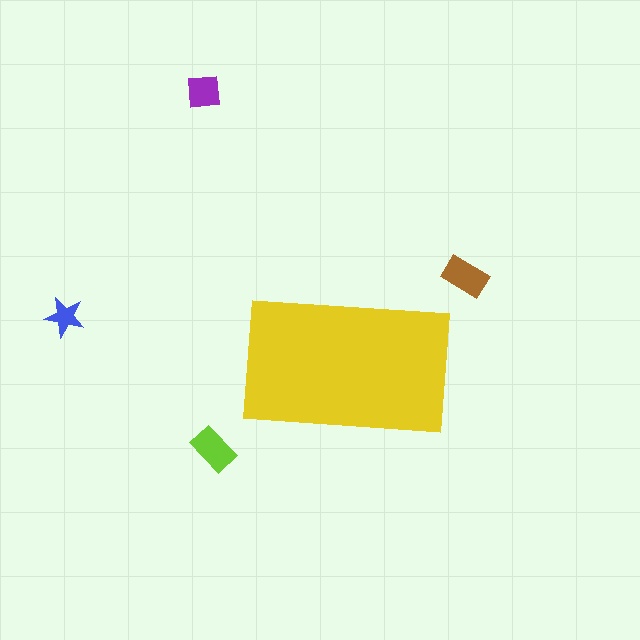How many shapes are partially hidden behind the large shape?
0 shapes are partially hidden.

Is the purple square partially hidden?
No, the purple square is fully visible.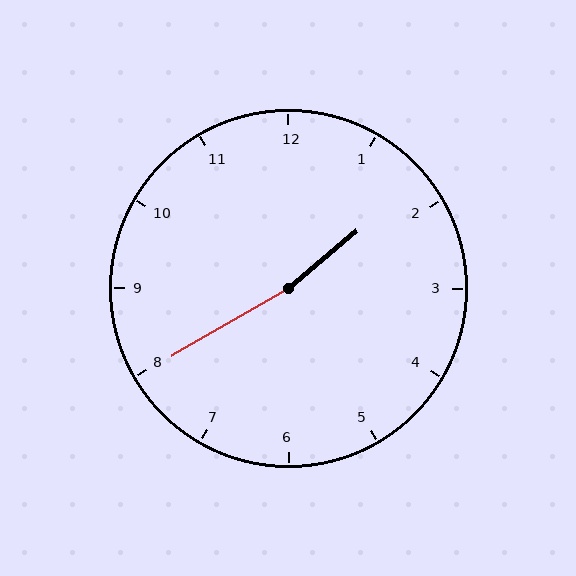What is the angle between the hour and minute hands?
Approximately 170 degrees.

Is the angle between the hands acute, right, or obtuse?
It is obtuse.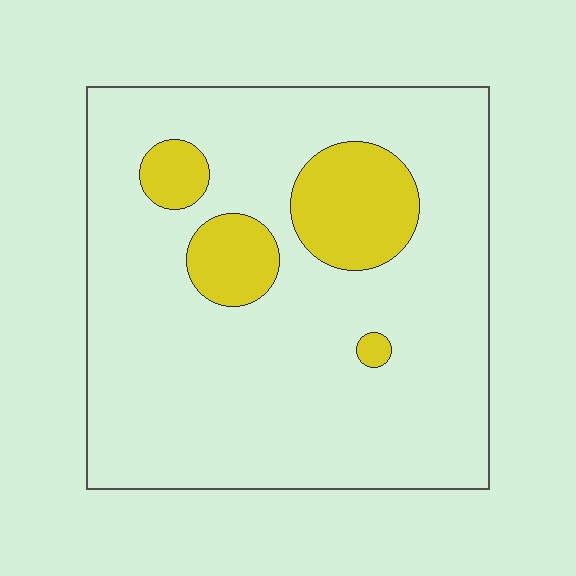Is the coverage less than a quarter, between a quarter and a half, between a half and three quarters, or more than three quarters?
Less than a quarter.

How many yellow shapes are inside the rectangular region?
4.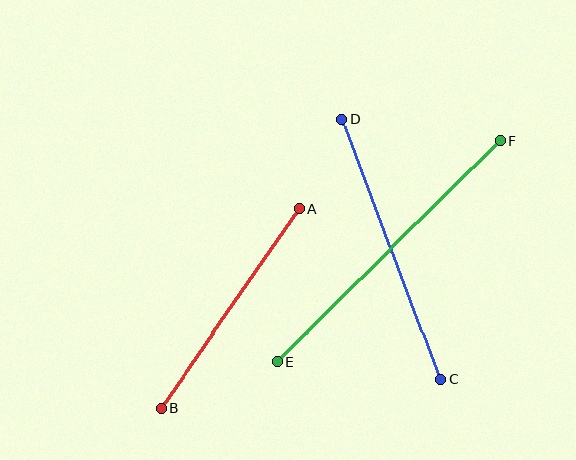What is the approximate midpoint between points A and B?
The midpoint is at approximately (230, 308) pixels.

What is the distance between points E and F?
The distance is approximately 314 pixels.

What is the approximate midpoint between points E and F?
The midpoint is at approximately (388, 251) pixels.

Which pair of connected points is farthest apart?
Points E and F are farthest apart.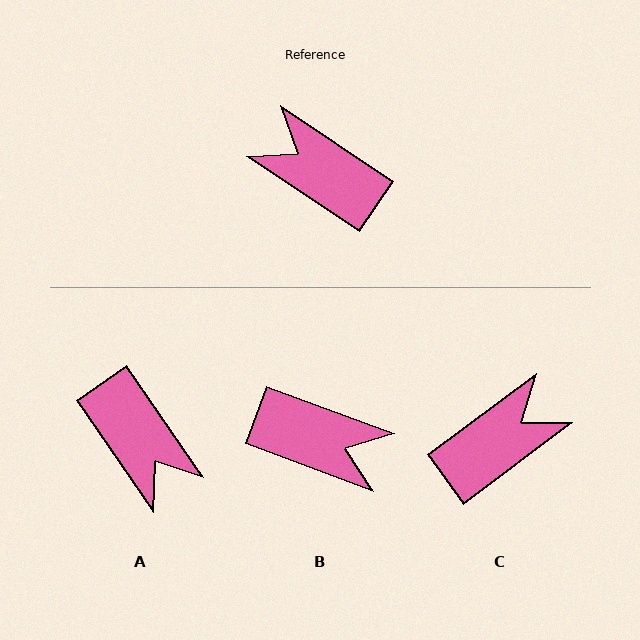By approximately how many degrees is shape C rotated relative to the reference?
Approximately 110 degrees clockwise.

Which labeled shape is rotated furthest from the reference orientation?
B, about 167 degrees away.